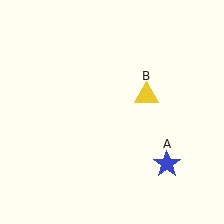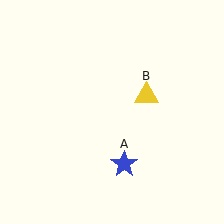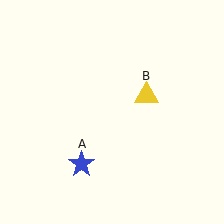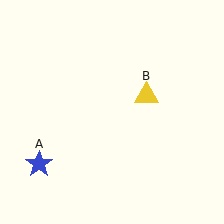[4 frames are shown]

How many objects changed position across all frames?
1 object changed position: blue star (object A).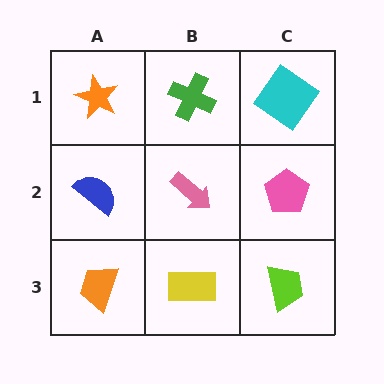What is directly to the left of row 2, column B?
A blue semicircle.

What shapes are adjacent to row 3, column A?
A blue semicircle (row 2, column A), a yellow rectangle (row 3, column B).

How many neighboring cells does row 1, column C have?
2.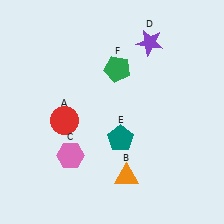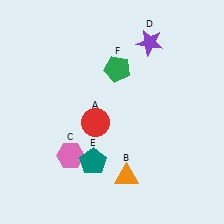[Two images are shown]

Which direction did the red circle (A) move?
The red circle (A) moved right.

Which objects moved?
The objects that moved are: the red circle (A), the teal pentagon (E).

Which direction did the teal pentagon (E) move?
The teal pentagon (E) moved left.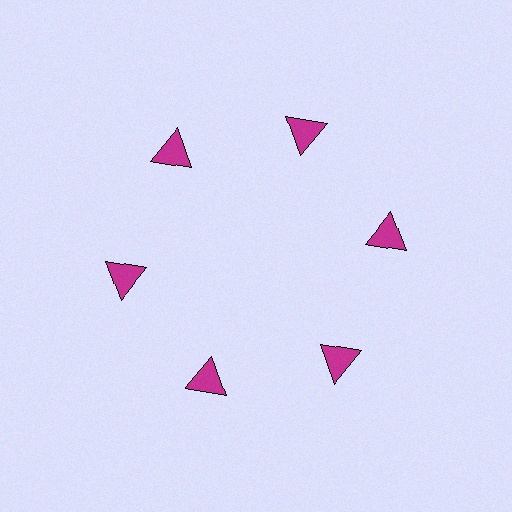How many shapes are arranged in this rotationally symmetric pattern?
There are 6 shapes, arranged in 6 groups of 1.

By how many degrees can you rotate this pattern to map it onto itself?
The pattern maps onto itself every 60 degrees of rotation.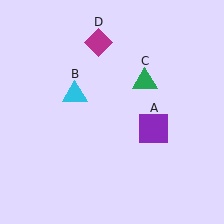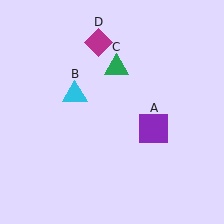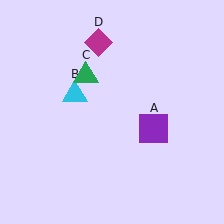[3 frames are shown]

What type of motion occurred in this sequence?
The green triangle (object C) rotated counterclockwise around the center of the scene.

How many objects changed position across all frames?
1 object changed position: green triangle (object C).